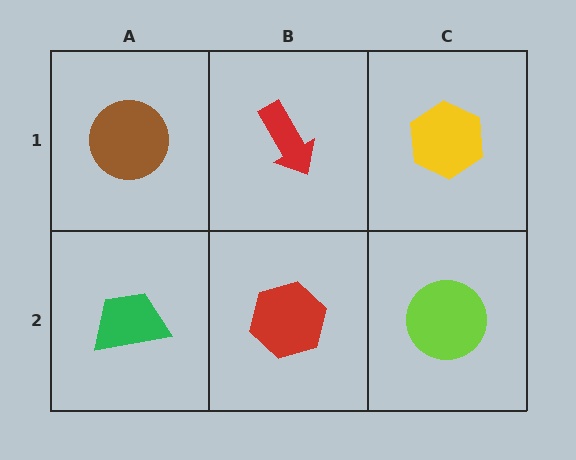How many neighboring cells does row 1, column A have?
2.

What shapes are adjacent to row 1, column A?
A green trapezoid (row 2, column A), a red arrow (row 1, column B).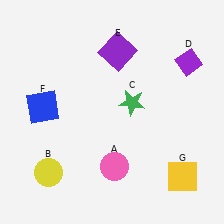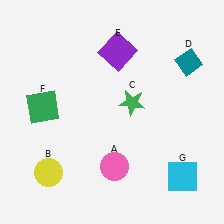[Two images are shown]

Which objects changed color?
D changed from purple to teal. F changed from blue to green. G changed from yellow to cyan.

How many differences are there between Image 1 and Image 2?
There are 3 differences between the two images.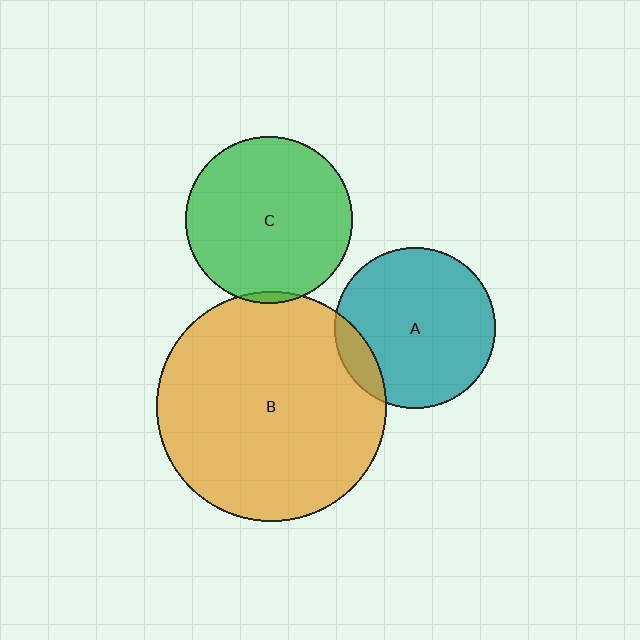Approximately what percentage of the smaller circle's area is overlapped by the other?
Approximately 10%.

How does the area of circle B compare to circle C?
Approximately 1.9 times.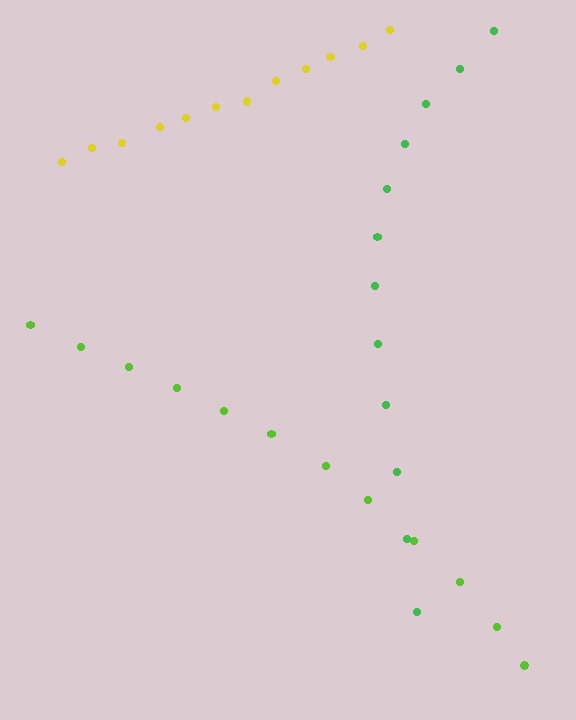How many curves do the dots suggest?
There are 3 distinct paths.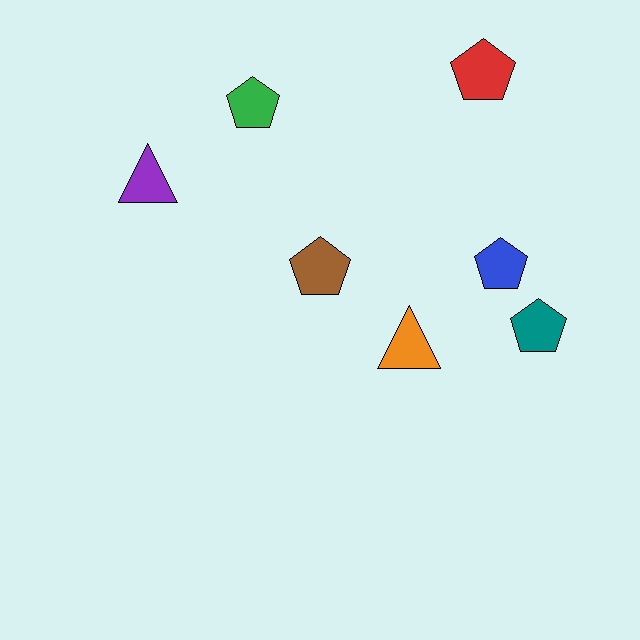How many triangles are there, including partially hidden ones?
There are 2 triangles.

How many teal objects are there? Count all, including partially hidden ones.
There is 1 teal object.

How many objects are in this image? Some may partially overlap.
There are 7 objects.